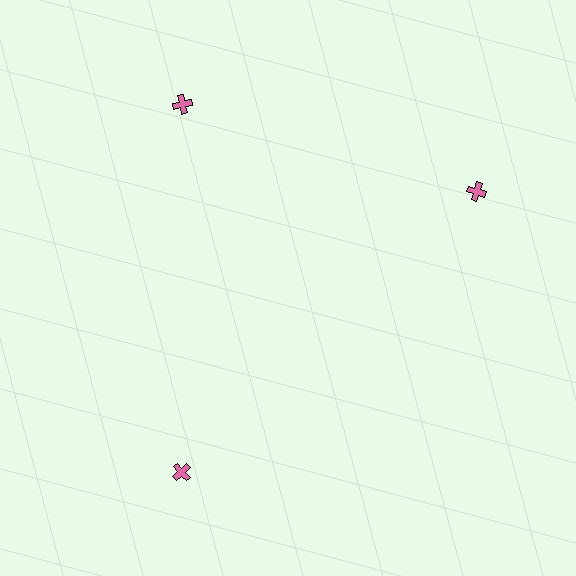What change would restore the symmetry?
The symmetry would be restored by rotating it back into even spacing with its neighbors so that all 3 crosses sit at equal angles and equal distance from the center.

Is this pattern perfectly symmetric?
No. The 3 pink crosses are arranged in a ring, but one element near the 3 o'clock position is rotated out of alignment along the ring, breaking the 3-fold rotational symmetry.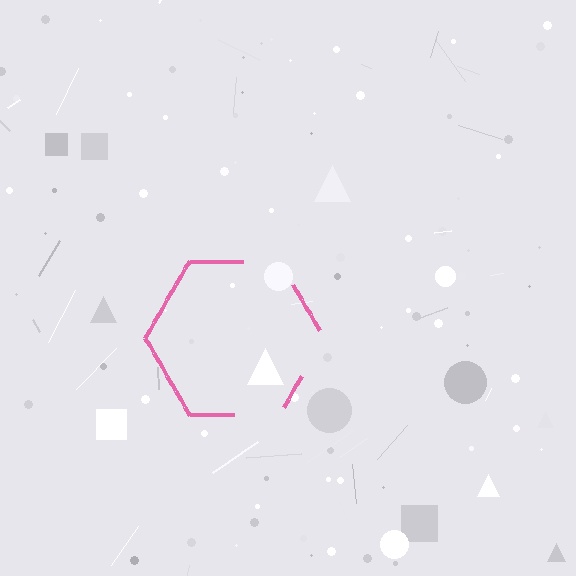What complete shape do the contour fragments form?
The contour fragments form a hexagon.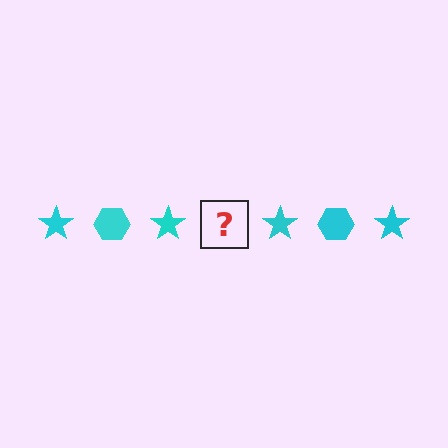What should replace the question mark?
The question mark should be replaced with a cyan hexagon.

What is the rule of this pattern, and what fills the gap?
The rule is that the pattern cycles through star, hexagon shapes in cyan. The gap should be filled with a cyan hexagon.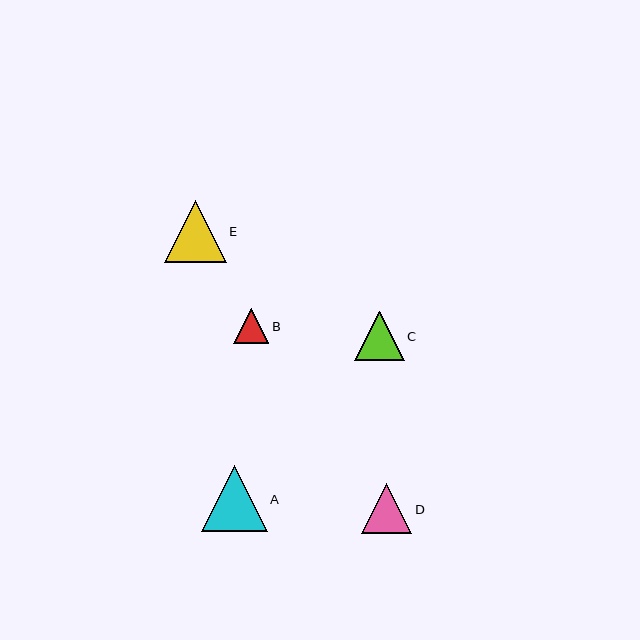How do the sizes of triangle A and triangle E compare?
Triangle A and triangle E are approximately the same size.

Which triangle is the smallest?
Triangle B is the smallest with a size of approximately 35 pixels.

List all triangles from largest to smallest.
From largest to smallest: A, E, C, D, B.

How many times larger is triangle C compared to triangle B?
Triangle C is approximately 1.4 times the size of triangle B.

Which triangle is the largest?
Triangle A is the largest with a size of approximately 66 pixels.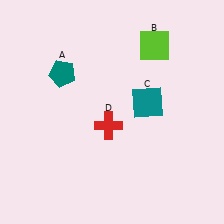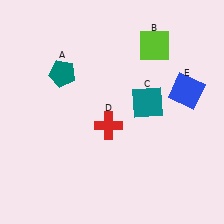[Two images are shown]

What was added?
A blue square (E) was added in Image 2.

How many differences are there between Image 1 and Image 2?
There is 1 difference between the two images.